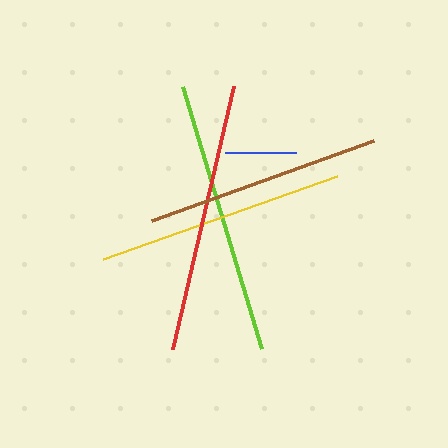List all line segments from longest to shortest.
From longest to shortest: lime, red, yellow, brown, blue.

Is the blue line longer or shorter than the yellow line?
The yellow line is longer than the blue line.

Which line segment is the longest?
The lime line is the longest at approximately 273 pixels.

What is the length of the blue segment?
The blue segment is approximately 71 pixels long.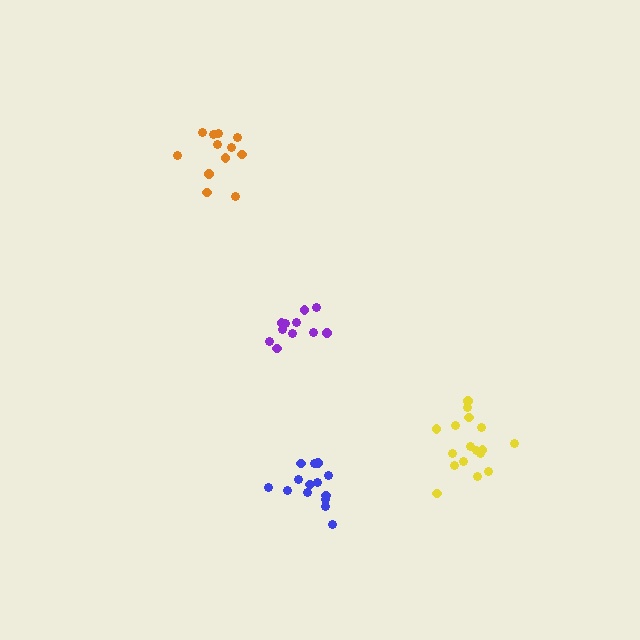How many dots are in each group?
Group 1: 11 dots, Group 2: 14 dots, Group 3: 17 dots, Group 4: 12 dots (54 total).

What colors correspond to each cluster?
The clusters are colored: purple, blue, yellow, orange.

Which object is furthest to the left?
The orange cluster is leftmost.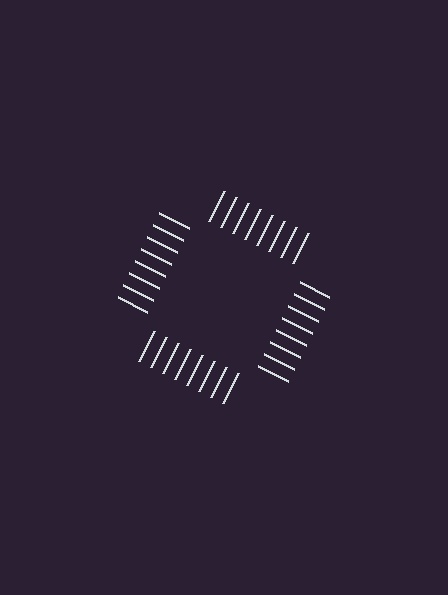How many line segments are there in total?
32 — 8 along each of the 4 edges.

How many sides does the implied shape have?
4 sides — the line-ends trace a square.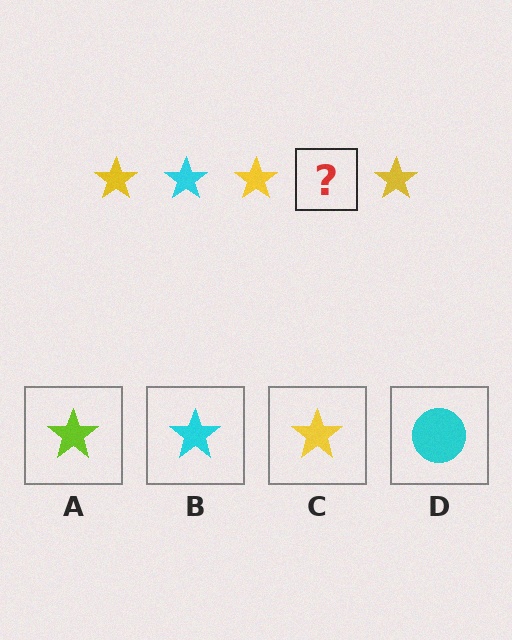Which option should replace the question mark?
Option B.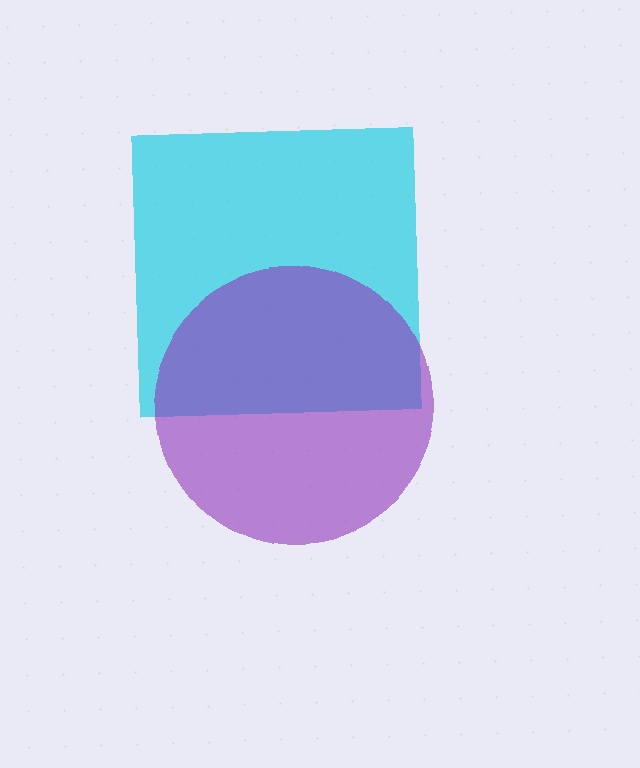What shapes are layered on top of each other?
The layered shapes are: a cyan square, a purple circle.